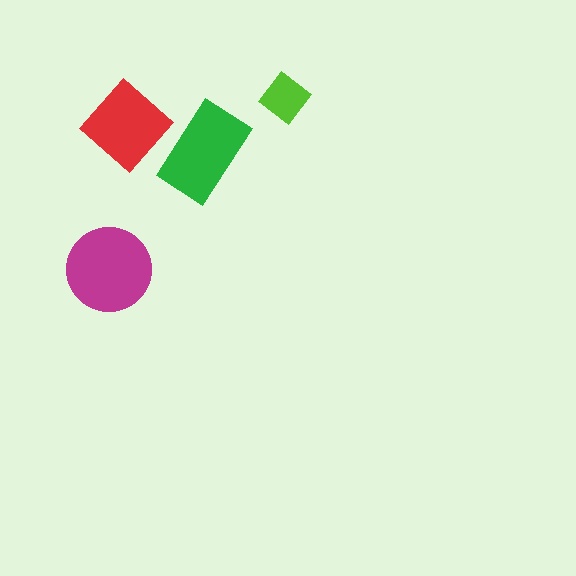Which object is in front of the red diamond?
The green rectangle is in front of the red diamond.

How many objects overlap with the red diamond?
1 object overlaps with the red diamond.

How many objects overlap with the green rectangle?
1 object overlaps with the green rectangle.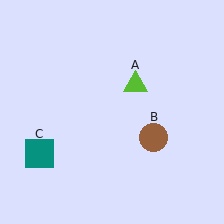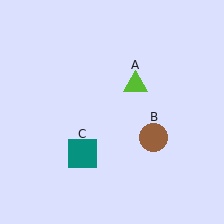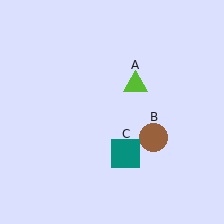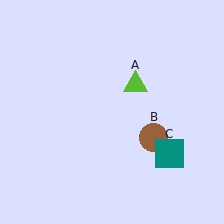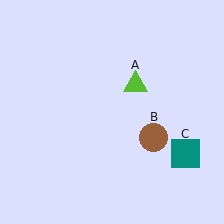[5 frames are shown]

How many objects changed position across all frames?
1 object changed position: teal square (object C).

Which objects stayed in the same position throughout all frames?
Lime triangle (object A) and brown circle (object B) remained stationary.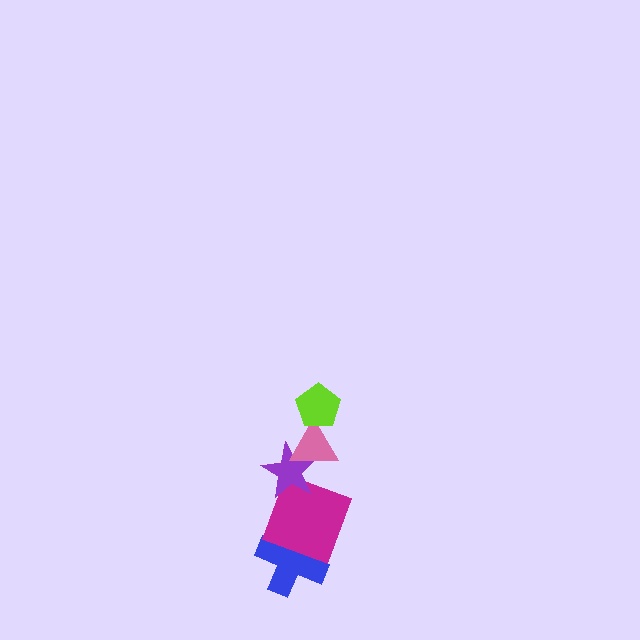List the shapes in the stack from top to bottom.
From top to bottom: the lime pentagon, the pink triangle, the purple star, the magenta square, the blue cross.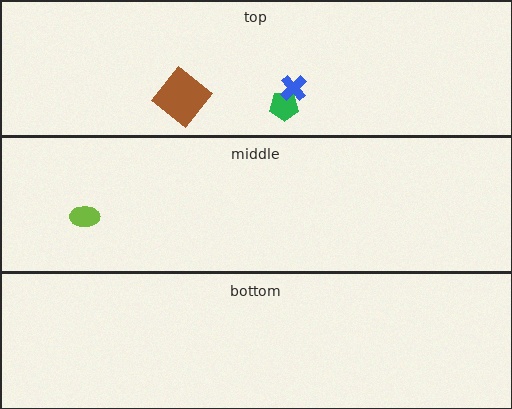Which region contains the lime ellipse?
The middle region.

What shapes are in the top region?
The brown diamond, the green pentagon, the blue cross.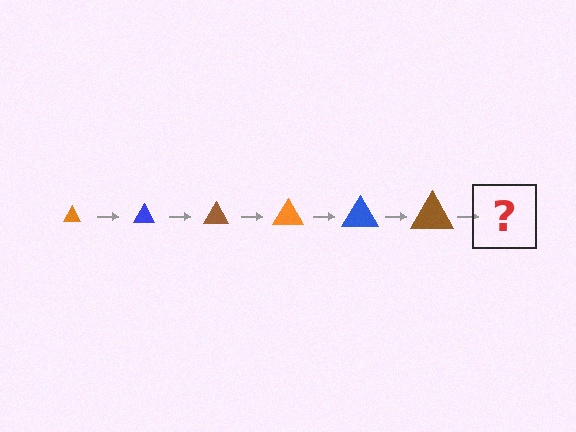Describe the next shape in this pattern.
It should be an orange triangle, larger than the previous one.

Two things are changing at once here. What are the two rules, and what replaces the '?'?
The two rules are that the triangle grows larger each step and the color cycles through orange, blue, and brown. The '?' should be an orange triangle, larger than the previous one.